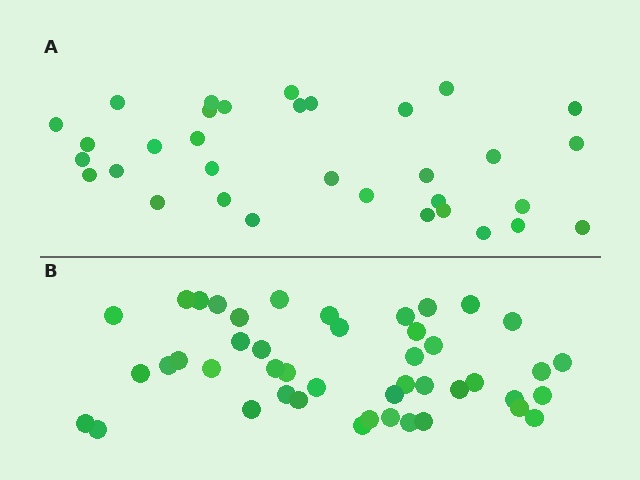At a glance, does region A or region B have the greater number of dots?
Region B (the bottom region) has more dots.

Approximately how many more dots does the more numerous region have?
Region B has roughly 12 or so more dots than region A.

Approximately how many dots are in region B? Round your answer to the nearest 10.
About 40 dots. (The exact count is 45, which rounds to 40.)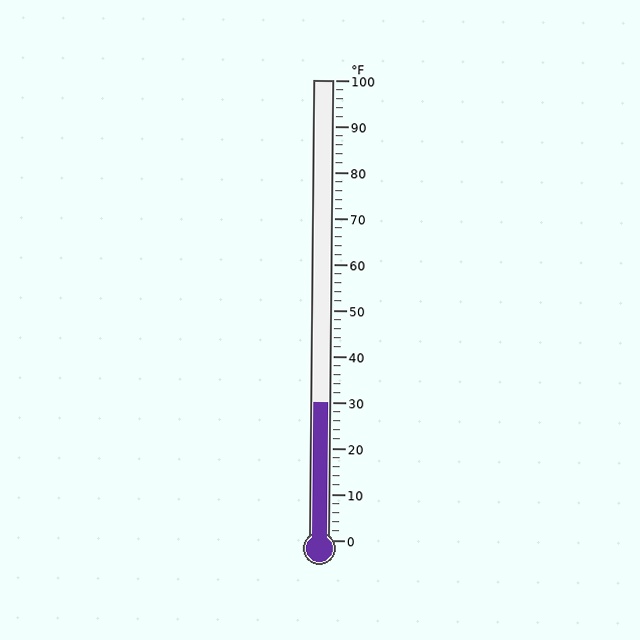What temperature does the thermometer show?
The thermometer shows approximately 30°F.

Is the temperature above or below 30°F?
The temperature is at 30°F.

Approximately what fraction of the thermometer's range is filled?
The thermometer is filled to approximately 30% of its range.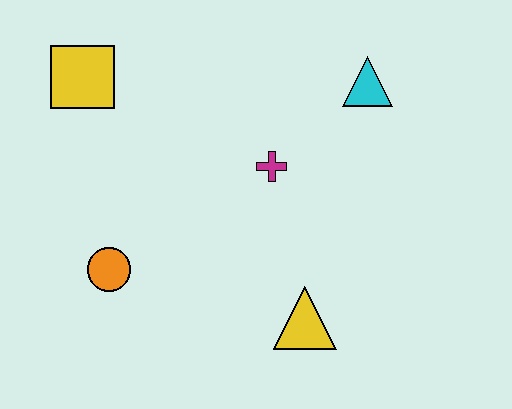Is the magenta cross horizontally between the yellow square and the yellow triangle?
Yes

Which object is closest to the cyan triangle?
The magenta cross is closest to the cyan triangle.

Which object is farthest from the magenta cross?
The yellow square is farthest from the magenta cross.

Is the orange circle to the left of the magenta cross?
Yes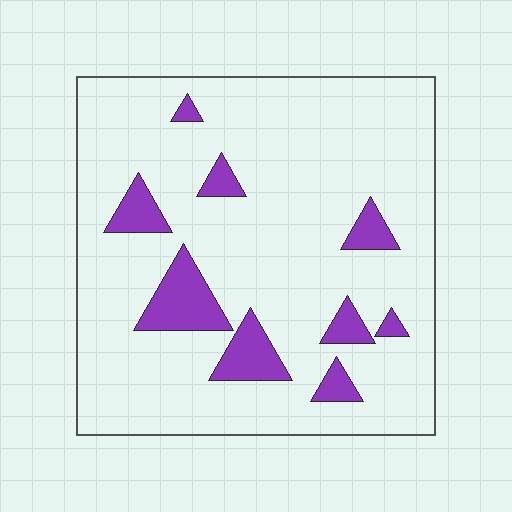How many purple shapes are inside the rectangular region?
9.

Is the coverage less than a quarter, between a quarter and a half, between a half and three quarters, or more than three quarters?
Less than a quarter.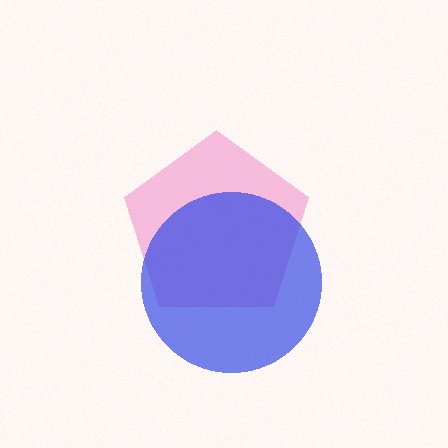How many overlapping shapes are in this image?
There are 2 overlapping shapes in the image.